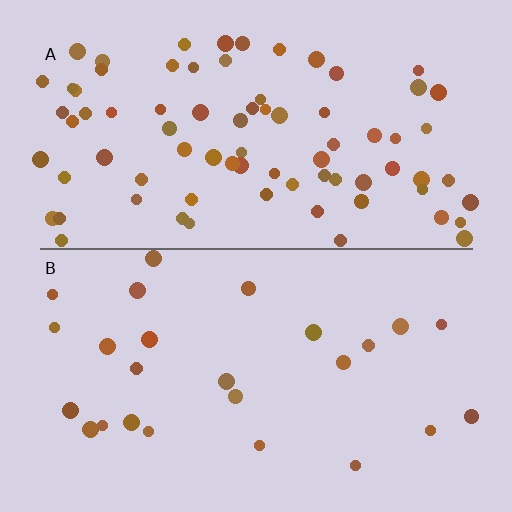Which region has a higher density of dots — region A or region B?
A (the top).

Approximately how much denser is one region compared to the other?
Approximately 3.1× — region A over region B.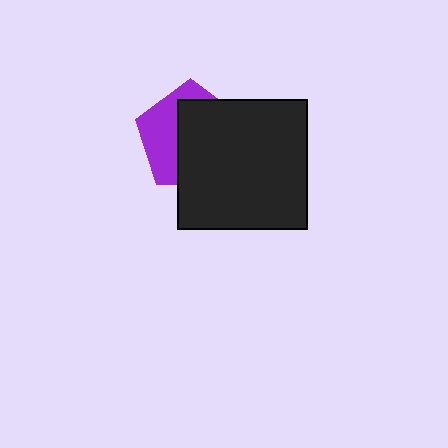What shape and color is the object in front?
The object in front is a black square.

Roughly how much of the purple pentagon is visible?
A small part of it is visible (roughly 40%).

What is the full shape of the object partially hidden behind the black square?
The partially hidden object is a purple pentagon.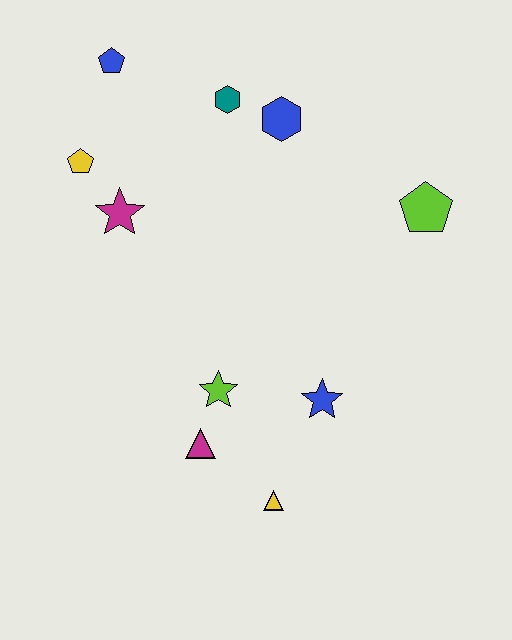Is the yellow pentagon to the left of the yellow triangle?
Yes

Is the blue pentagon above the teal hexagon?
Yes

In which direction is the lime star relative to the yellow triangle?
The lime star is above the yellow triangle.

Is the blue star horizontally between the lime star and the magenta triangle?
No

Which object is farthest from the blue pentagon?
The yellow triangle is farthest from the blue pentagon.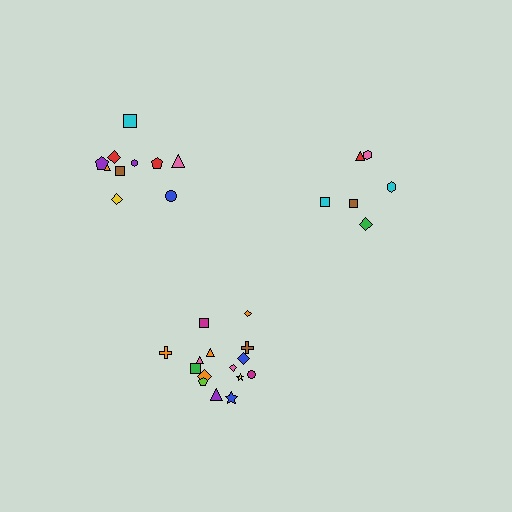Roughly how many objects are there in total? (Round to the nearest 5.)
Roughly 30 objects in total.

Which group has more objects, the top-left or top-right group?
The top-left group.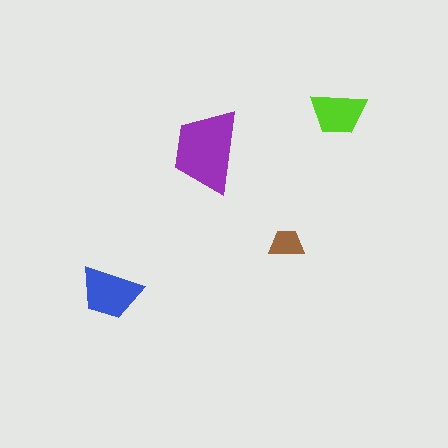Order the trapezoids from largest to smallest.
the purple one, the blue one, the lime one, the brown one.